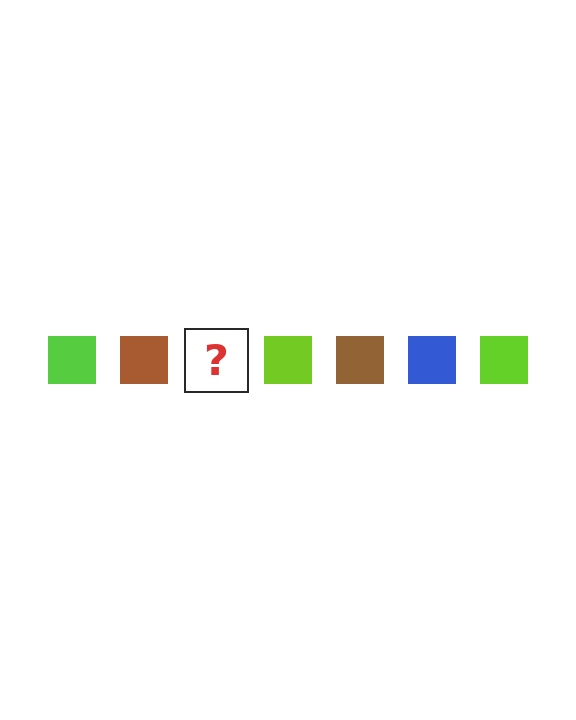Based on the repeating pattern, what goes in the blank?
The blank should be a blue square.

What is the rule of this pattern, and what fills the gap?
The rule is that the pattern cycles through lime, brown, blue squares. The gap should be filled with a blue square.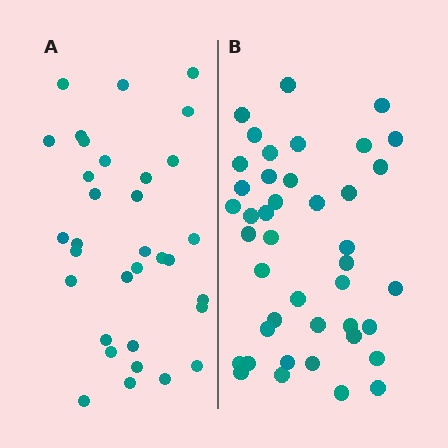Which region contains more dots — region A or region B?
Region B (the right region) has more dots.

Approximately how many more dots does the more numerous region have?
Region B has roughly 8 or so more dots than region A.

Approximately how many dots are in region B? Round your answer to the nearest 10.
About 40 dots. (The exact count is 42, which rounds to 40.)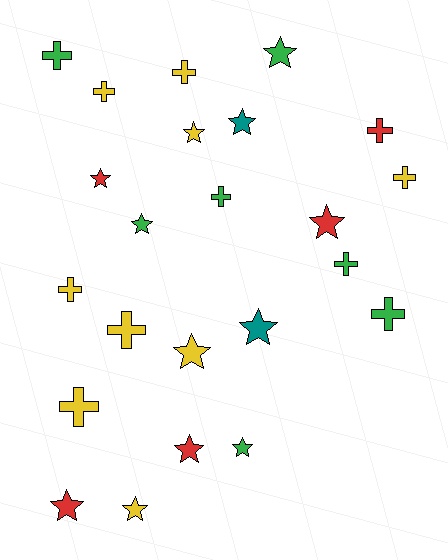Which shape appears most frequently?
Star, with 12 objects.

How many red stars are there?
There are 4 red stars.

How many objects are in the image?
There are 23 objects.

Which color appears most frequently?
Yellow, with 9 objects.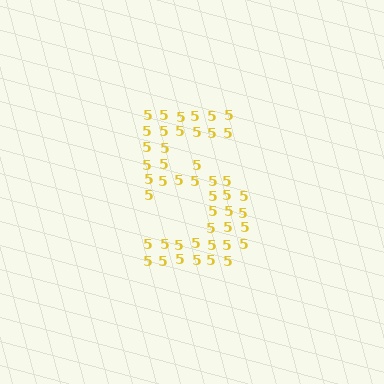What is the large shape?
The large shape is the digit 5.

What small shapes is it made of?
It is made of small digit 5's.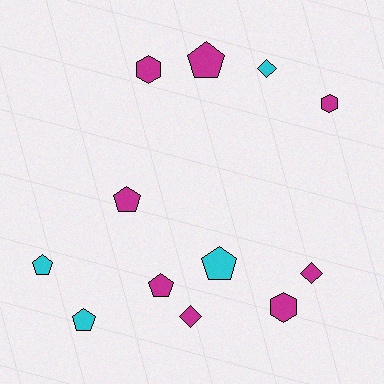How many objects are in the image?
There are 12 objects.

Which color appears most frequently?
Magenta, with 8 objects.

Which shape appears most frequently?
Pentagon, with 6 objects.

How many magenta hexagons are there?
There are 3 magenta hexagons.